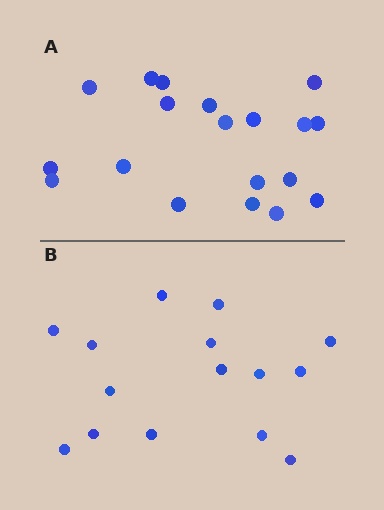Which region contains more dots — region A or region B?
Region A (the top region) has more dots.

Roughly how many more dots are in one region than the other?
Region A has about 4 more dots than region B.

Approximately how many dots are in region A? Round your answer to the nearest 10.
About 20 dots. (The exact count is 19, which rounds to 20.)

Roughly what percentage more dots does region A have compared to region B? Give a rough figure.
About 25% more.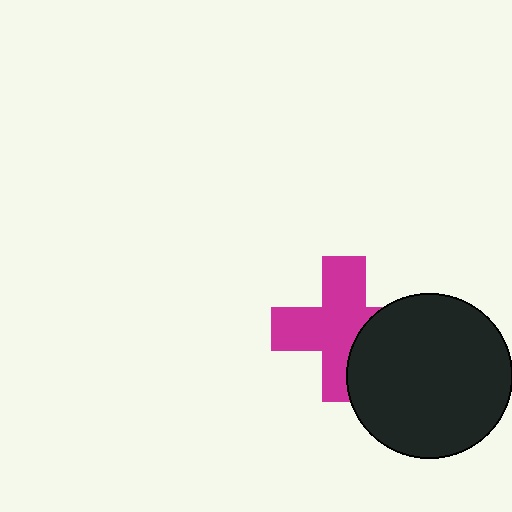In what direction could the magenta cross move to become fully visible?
The magenta cross could move left. That would shift it out from behind the black circle entirely.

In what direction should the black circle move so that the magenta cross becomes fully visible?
The black circle should move right. That is the shortest direction to clear the overlap and leave the magenta cross fully visible.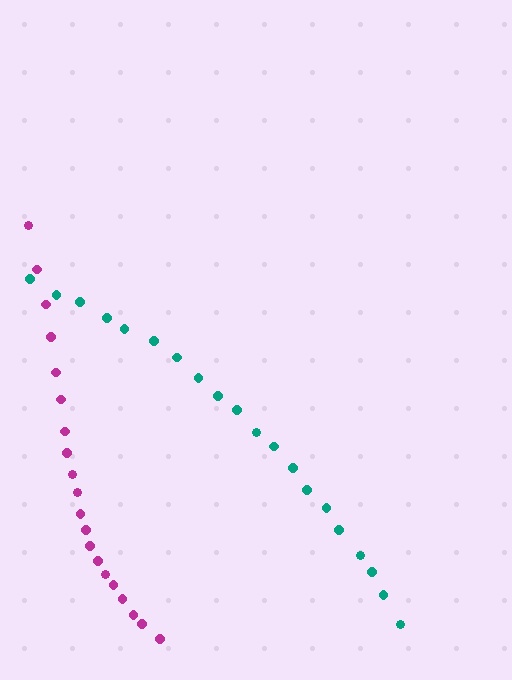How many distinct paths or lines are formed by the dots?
There are 2 distinct paths.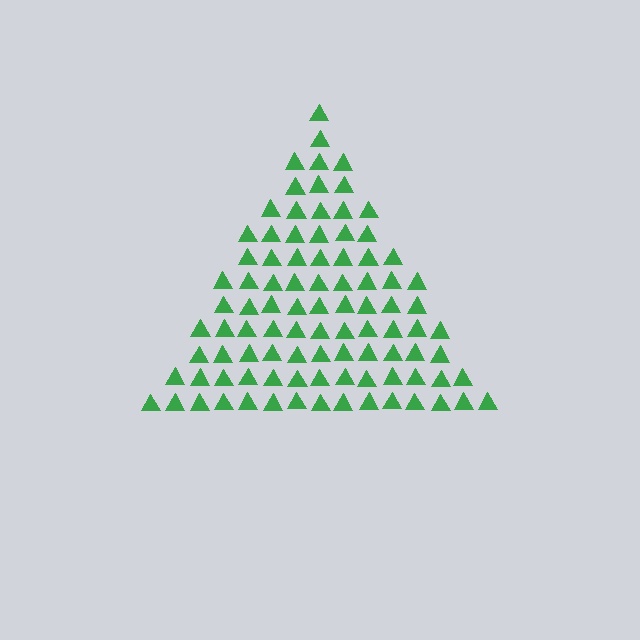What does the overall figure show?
The overall figure shows a triangle.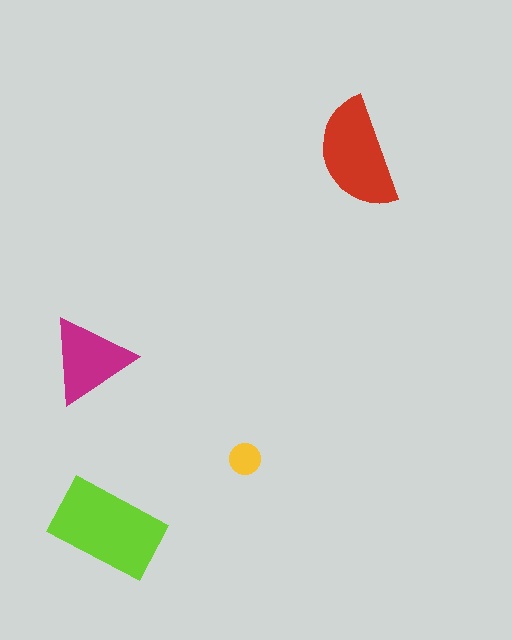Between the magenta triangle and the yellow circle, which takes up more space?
The magenta triangle.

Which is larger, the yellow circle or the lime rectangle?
The lime rectangle.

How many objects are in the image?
There are 4 objects in the image.